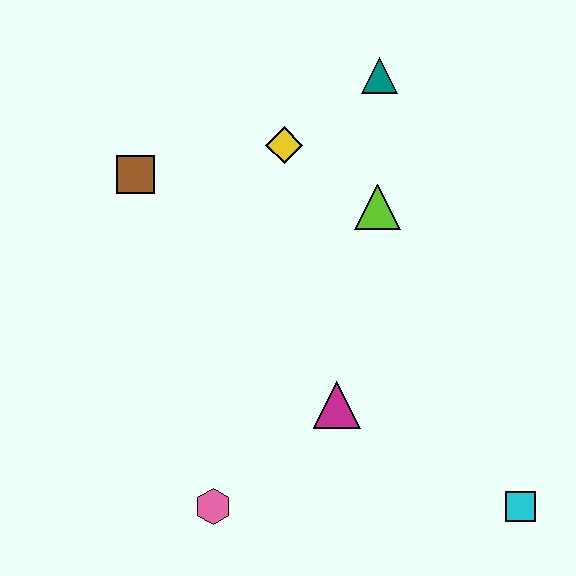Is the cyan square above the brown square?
No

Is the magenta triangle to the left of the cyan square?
Yes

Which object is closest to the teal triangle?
The yellow diamond is closest to the teal triangle.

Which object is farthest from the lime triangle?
The pink hexagon is farthest from the lime triangle.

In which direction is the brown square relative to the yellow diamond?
The brown square is to the left of the yellow diamond.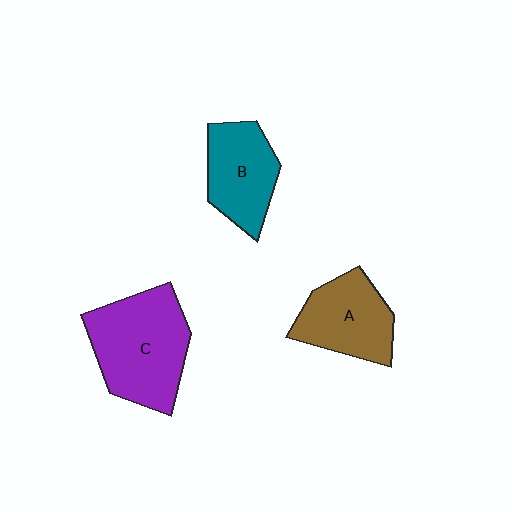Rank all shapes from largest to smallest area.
From largest to smallest: C (purple), A (brown), B (teal).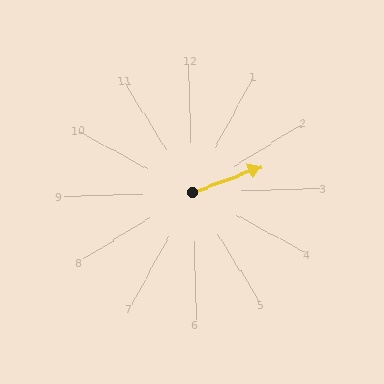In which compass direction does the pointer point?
East.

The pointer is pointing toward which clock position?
Roughly 2 o'clock.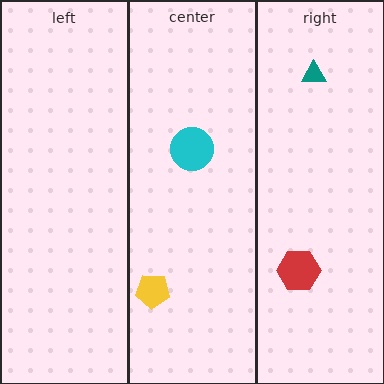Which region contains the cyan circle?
The center region.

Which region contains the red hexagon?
The right region.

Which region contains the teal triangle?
The right region.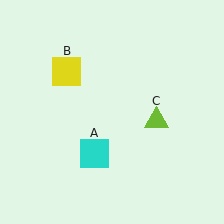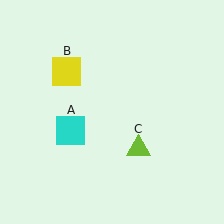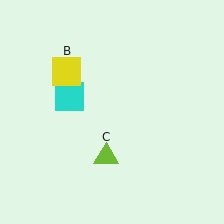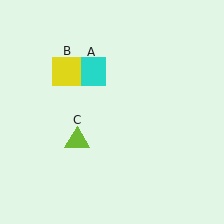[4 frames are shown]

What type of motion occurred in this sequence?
The cyan square (object A), lime triangle (object C) rotated clockwise around the center of the scene.